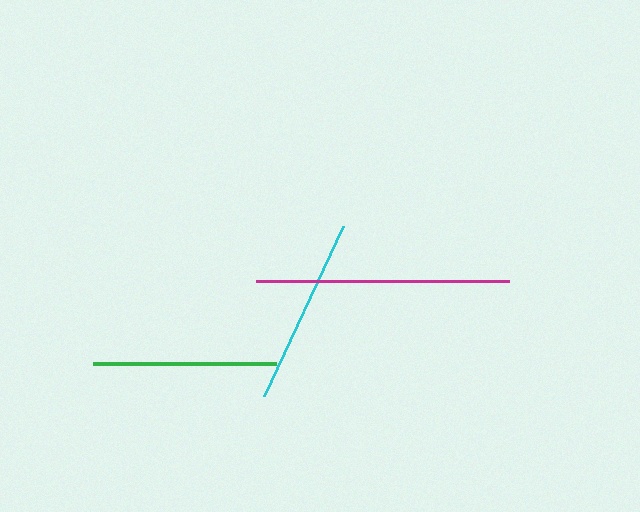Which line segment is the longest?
The magenta line is the longest at approximately 253 pixels.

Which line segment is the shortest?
The green line is the shortest at approximately 182 pixels.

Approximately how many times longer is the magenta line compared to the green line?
The magenta line is approximately 1.4 times the length of the green line.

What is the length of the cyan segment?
The cyan segment is approximately 187 pixels long.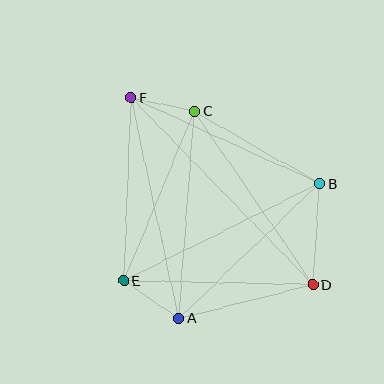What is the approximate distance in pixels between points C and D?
The distance between C and D is approximately 210 pixels.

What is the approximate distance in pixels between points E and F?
The distance between E and F is approximately 184 pixels.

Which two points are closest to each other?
Points C and F are closest to each other.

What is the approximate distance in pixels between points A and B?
The distance between A and B is approximately 195 pixels.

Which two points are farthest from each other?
Points D and F are farthest from each other.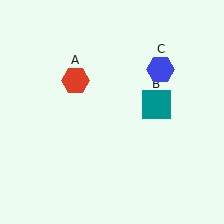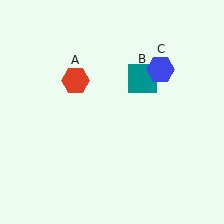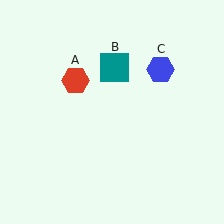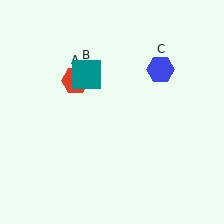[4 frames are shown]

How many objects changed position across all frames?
1 object changed position: teal square (object B).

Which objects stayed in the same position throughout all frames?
Red hexagon (object A) and blue hexagon (object C) remained stationary.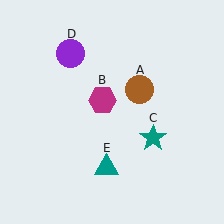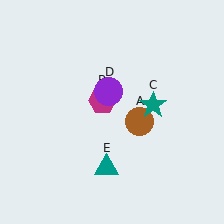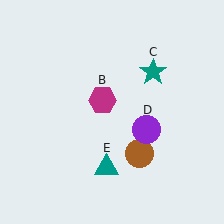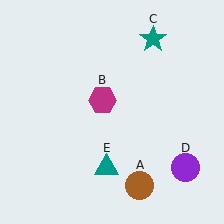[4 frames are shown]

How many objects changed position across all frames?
3 objects changed position: brown circle (object A), teal star (object C), purple circle (object D).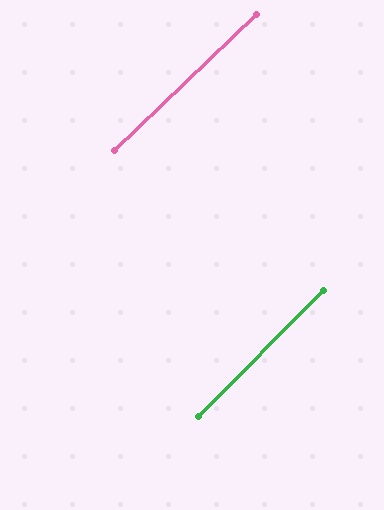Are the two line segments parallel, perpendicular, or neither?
Parallel — their directions differ by only 1.6°.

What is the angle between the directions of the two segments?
Approximately 2 degrees.